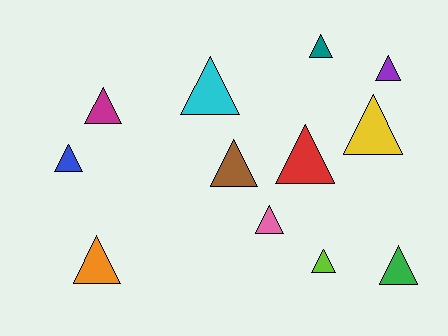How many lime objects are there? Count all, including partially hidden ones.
There is 1 lime object.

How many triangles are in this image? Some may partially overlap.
There are 12 triangles.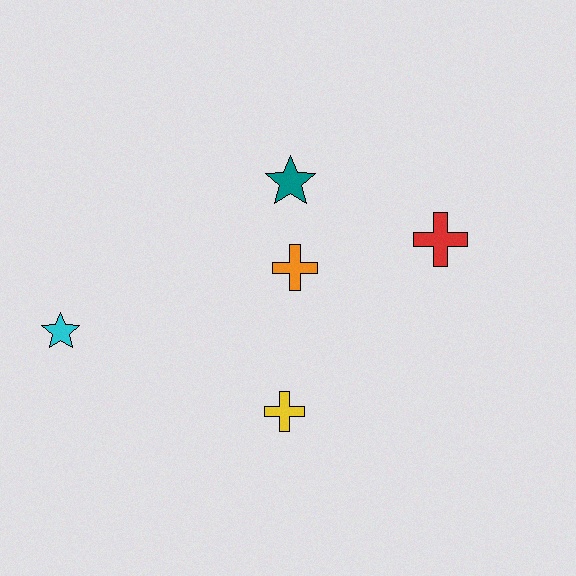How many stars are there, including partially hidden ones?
There are 2 stars.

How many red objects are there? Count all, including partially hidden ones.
There is 1 red object.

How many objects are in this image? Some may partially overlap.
There are 5 objects.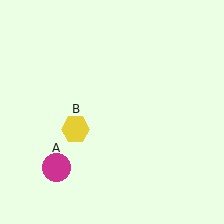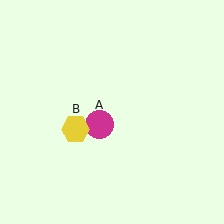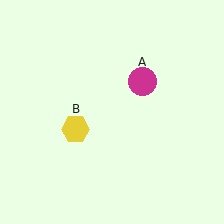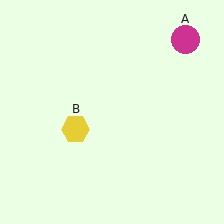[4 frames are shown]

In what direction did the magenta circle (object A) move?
The magenta circle (object A) moved up and to the right.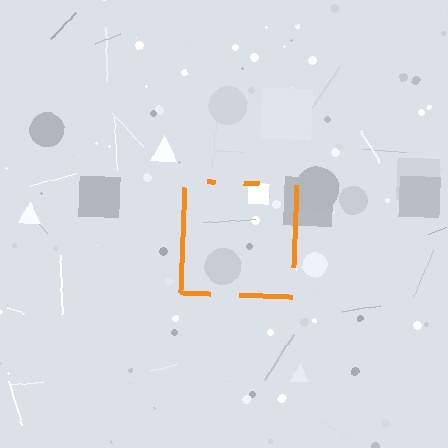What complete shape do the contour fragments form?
The contour fragments form a square.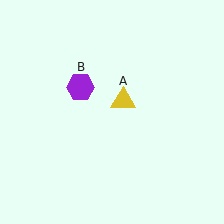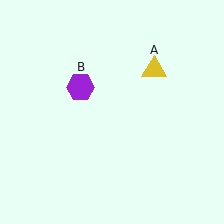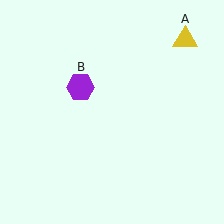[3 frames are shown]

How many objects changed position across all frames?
1 object changed position: yellow triangle (object A).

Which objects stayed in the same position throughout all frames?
Purple hexagon (object B) remained stationary.